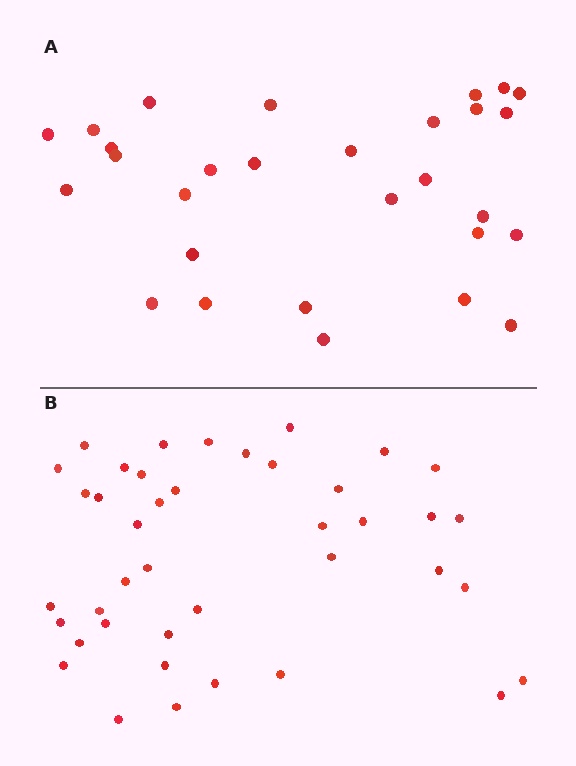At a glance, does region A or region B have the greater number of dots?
Region B (the bottom region) has more dots.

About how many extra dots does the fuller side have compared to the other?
Region B has roughly 12 or so more dots than region A.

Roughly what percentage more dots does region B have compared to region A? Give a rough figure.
About 40% more.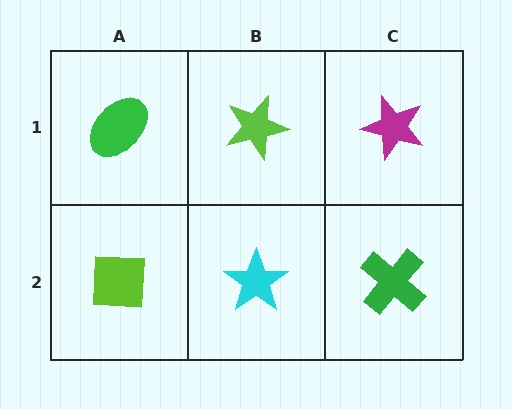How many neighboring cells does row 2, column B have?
3.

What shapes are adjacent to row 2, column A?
A green ellipse (row 1, column A), a cyan star (row 2, column B).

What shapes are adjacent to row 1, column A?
A lime square (row 2, column A), a lime star (row 1, column B).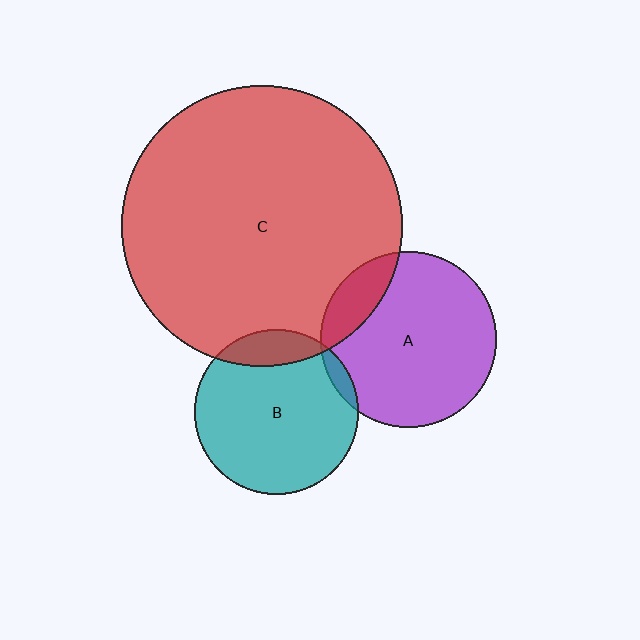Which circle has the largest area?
Circle C (red).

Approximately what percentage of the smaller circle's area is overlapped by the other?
Approximately 5%.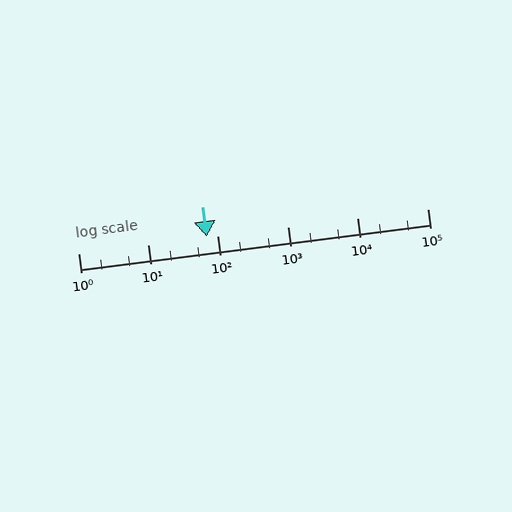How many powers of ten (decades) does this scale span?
The scale spans 5 decades, from 1 to 100000.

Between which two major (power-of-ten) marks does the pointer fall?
The pointer is between 10 and 100.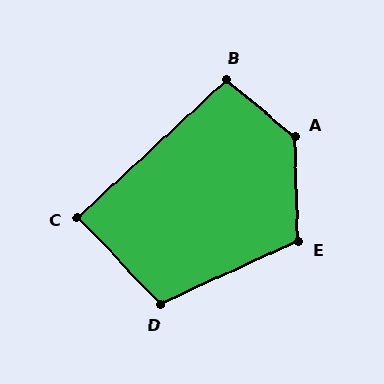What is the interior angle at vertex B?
Approximately 98 degrees (obtuse).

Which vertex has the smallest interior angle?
C, at approximately 89 degrees.